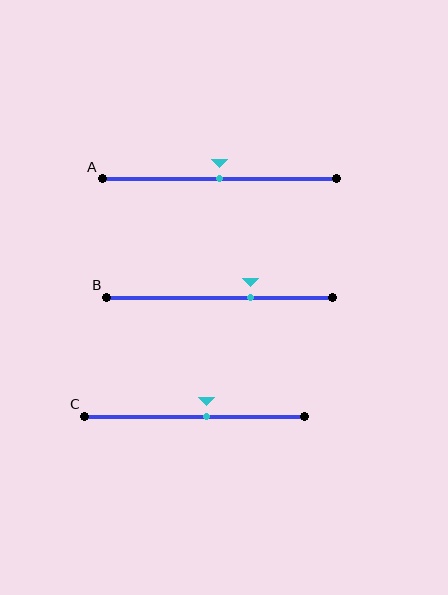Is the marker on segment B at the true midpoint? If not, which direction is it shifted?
No, the marker on segment B is shifted to the right by about 14% of the segment length.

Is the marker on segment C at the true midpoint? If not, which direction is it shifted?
No, the marker on segment C is shifted to the right by about 5% of the segment length.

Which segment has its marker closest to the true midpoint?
Segment A has its marker closest to the true midpoint.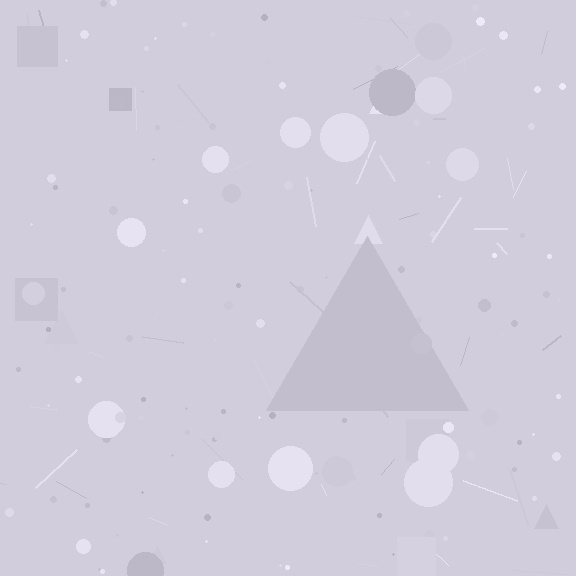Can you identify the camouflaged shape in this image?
The camouflaged shape is a triangle.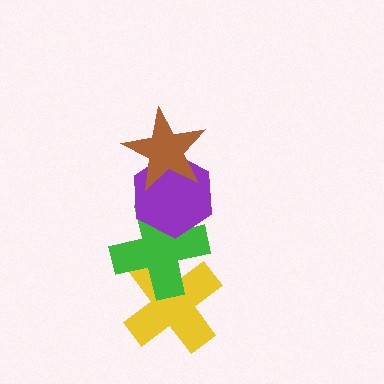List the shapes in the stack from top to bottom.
From top to bottom: the brown star, the purple hexagon, the green cross, the yellow cross.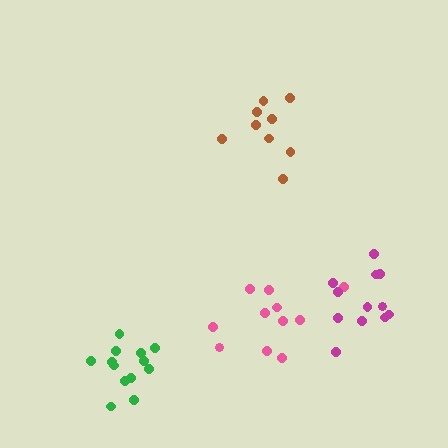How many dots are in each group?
Group 1: 11 dots, Group 2: 12 dots, Group 3: 13 dots, Group 4: 9 dots (45 total).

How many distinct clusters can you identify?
There are 4 distinct clusters.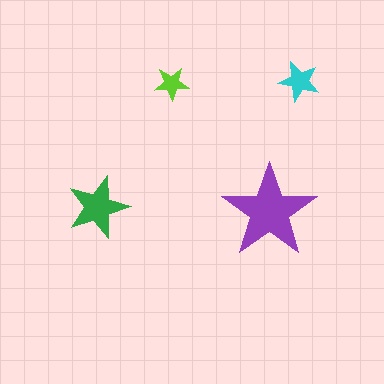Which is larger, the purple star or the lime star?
The purple one.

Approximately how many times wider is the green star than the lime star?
About 2 times wider.